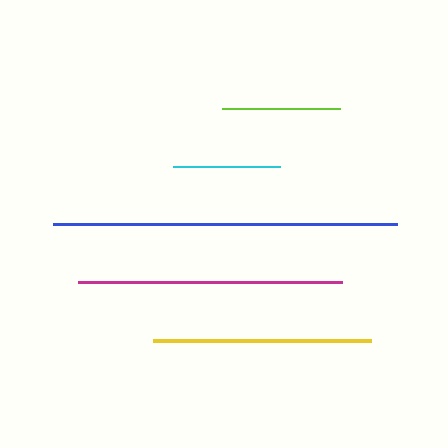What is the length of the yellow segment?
The yellow segment is approximately 218 pixels long.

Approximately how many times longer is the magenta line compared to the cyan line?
The magenta line is approximately 2.5 times the length of the cyan line.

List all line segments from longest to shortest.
From longest to shortest: blue, magenta, yellow, lime, cyan.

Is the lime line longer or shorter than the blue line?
The blue line is longer than the lime line.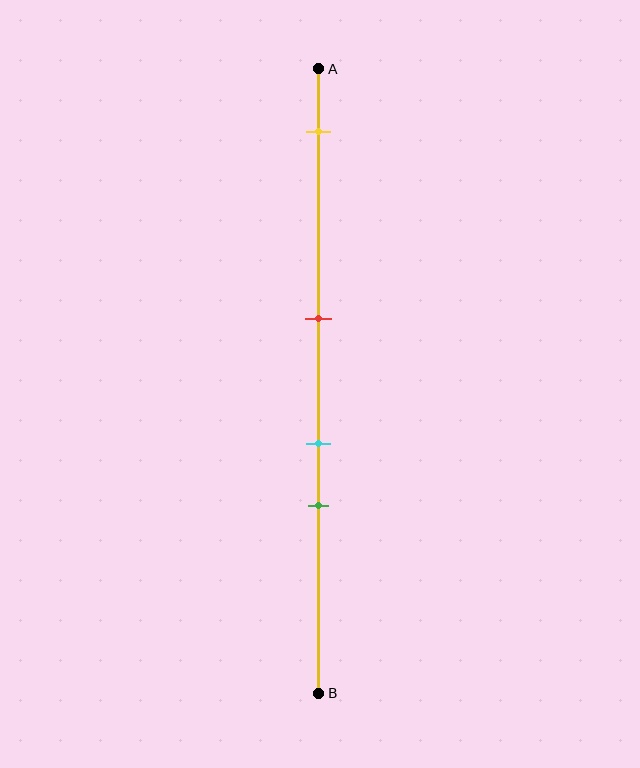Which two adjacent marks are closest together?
The cyan and green marks are the closest adjacent pair.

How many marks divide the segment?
There are 4 marks dividing the segment.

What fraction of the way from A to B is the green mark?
The green mark is approximately 70% (0.7) of the way from A to B.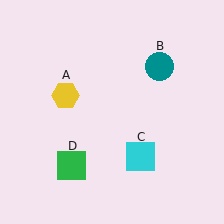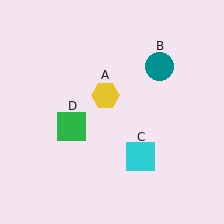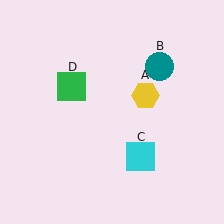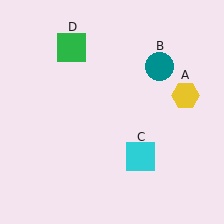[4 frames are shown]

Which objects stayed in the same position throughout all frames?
Teal circle (object B) and cyan square (object C) remained stationary.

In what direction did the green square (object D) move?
The green square (object D) moved up.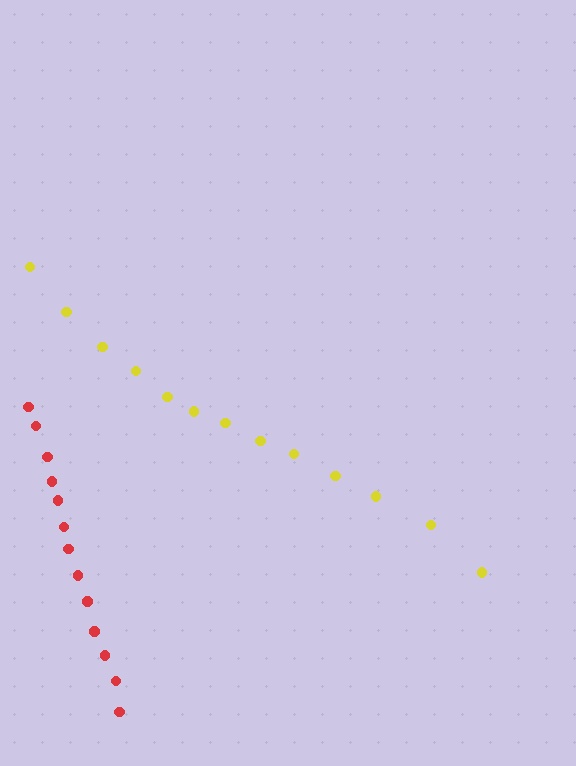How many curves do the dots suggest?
There are 2 distinct paths.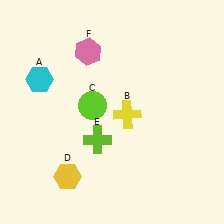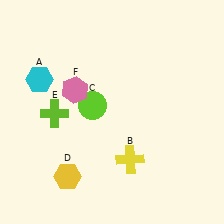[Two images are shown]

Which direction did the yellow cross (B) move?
The yellow cross (B) moved down.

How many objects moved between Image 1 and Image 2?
3 objects moved between the two images.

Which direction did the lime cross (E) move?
The lime cross (E) moved left.